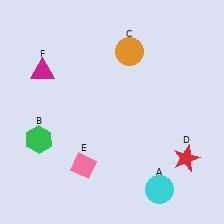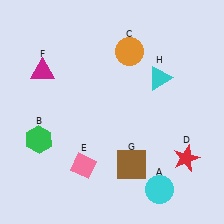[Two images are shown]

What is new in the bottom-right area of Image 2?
A brown square (G) was added in the bottom-right area of Image 2.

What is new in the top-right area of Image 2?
A cyan triangle (H) was added in the top-right area of Image 2.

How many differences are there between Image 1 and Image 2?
There are 2 differences between the two images.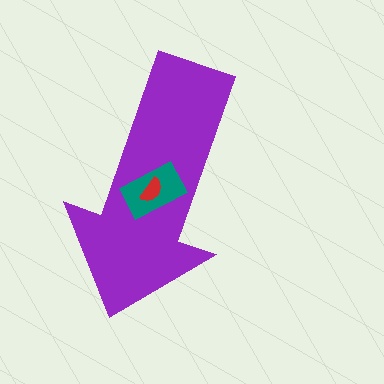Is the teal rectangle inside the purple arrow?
Yes.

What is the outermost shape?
The purple arrow.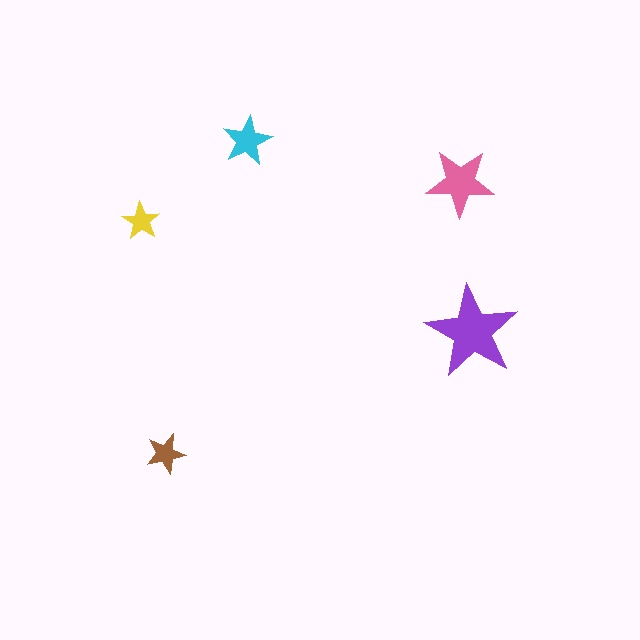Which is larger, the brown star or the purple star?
The purple one.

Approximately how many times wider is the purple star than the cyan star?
About 2 times wider.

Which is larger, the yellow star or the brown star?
The brown one.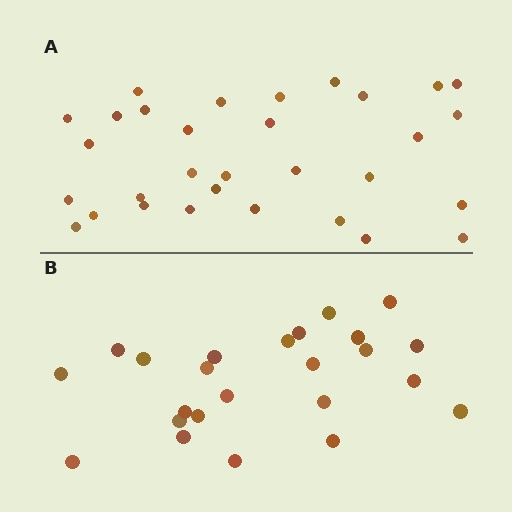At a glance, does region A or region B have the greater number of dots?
Region A (the top region) has more dots.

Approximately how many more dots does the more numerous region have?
Region A has roughly 8 or so more dots than region B.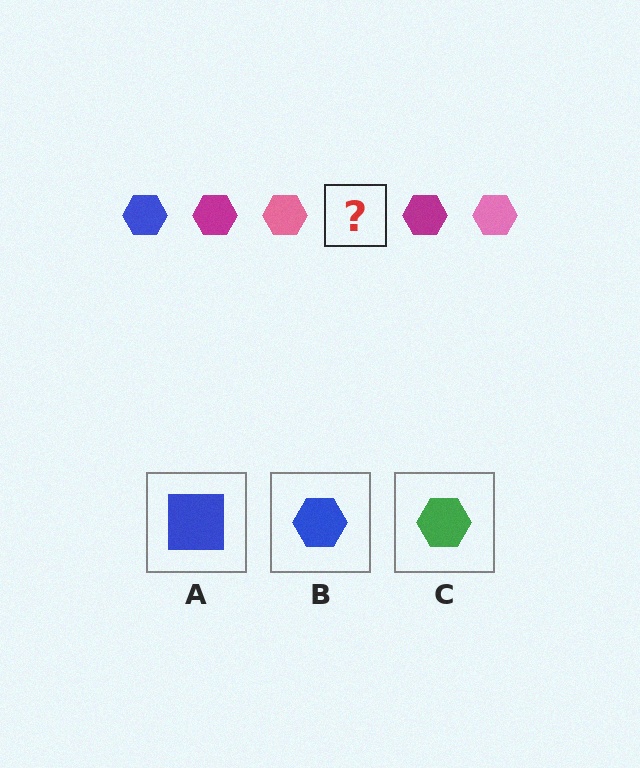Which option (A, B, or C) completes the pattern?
B.